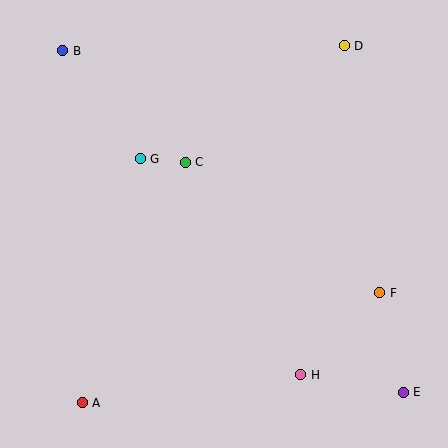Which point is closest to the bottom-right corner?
Point E is closest to the bottom-right corner.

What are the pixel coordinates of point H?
Point H is at (301, 375).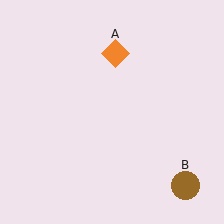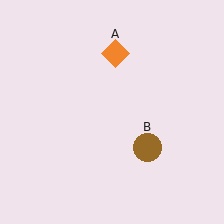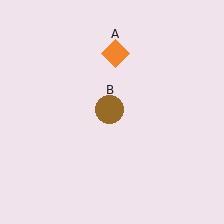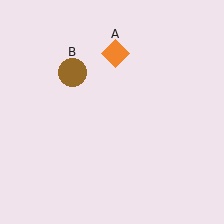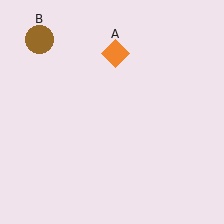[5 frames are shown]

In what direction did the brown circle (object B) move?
The brown circle (object B) moved up and to the left.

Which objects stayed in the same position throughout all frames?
Orange diamond (object A) remained stationary.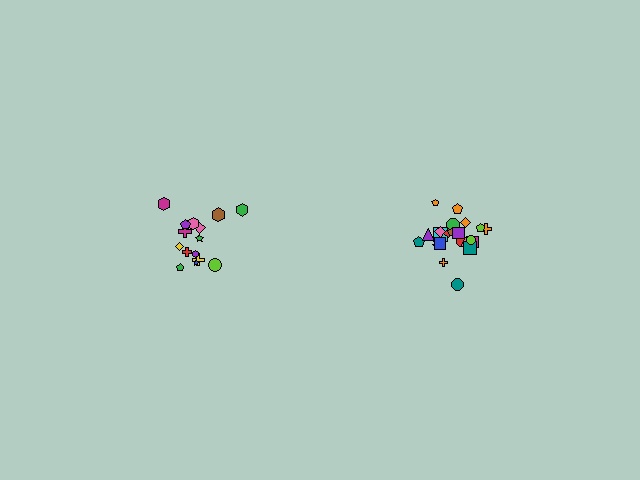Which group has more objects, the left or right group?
The right group.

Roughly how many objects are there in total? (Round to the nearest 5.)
Roughly 35 objects in total.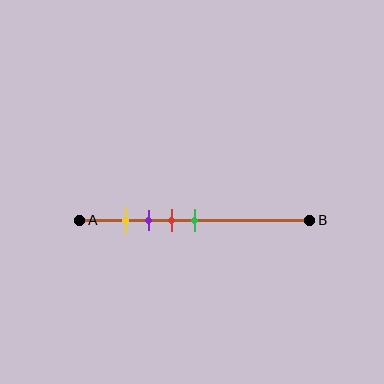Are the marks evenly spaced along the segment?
Yes, the marks are approximately evenly spaced.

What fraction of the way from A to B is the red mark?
The red mark is approximately 40% (0.4) of the way from A to B.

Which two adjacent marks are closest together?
The yellow and purple marks are the closest adjacent pair.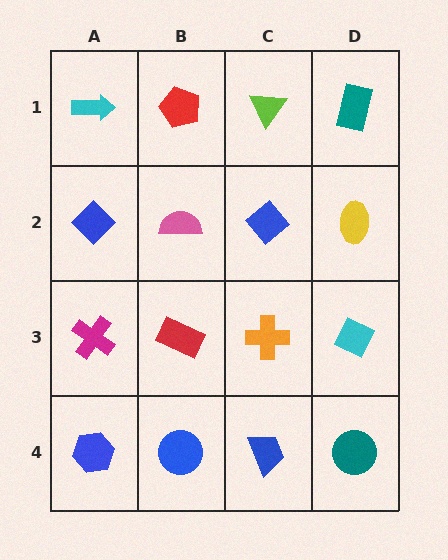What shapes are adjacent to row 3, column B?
A pink semicircle (row 2, column B), a blue circle (row 4, column B), a magenta cross (row 3, column A), an orange cross (row 3, column C).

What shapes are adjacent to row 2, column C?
A lime triangle (row 1, column C), an orange cross (row 3, column C), a pink semicircle (row 2, column B), a yellow ellipse (row 2, column D).